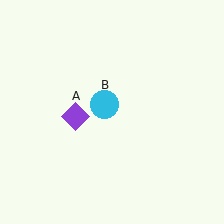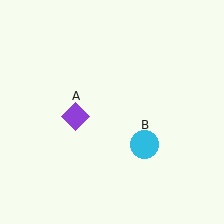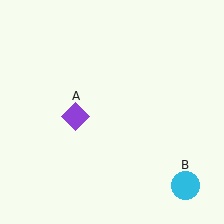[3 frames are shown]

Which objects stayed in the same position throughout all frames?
Purple diamond (object A) remained stationary.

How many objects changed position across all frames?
1 object changed position: cyan circle (object B).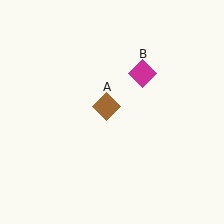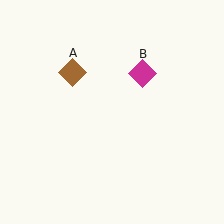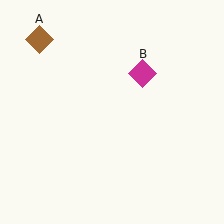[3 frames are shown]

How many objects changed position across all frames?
1 object changed position: brown diamond (object A).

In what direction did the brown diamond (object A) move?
The brown diamond (object A) moved up and to the left.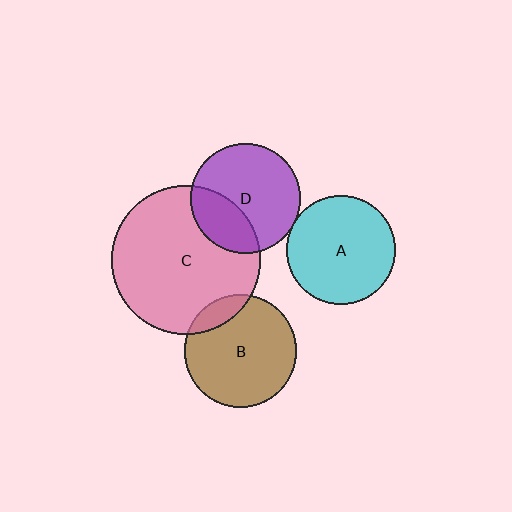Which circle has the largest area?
Circle C (pink).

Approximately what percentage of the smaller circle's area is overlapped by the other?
Approximately 15%.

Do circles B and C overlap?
Yes.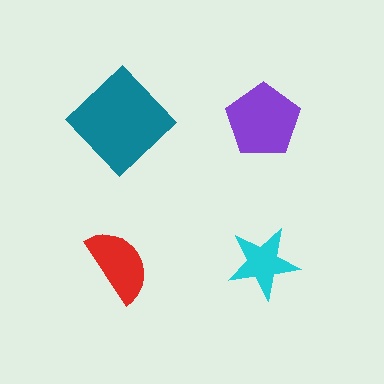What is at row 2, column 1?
A red semicircle.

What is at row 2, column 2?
A cyan star.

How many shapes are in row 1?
2 shapes.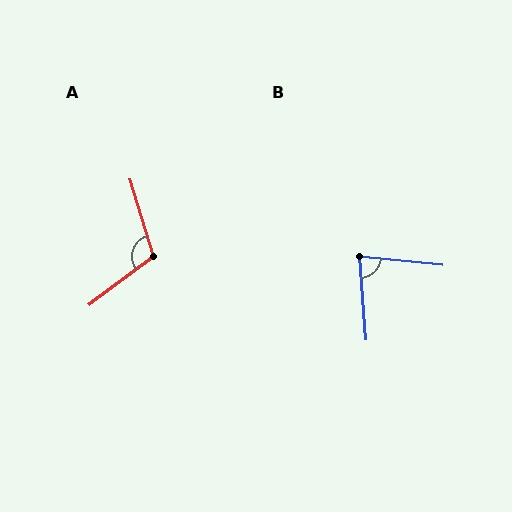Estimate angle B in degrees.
Approximately 80 degrees.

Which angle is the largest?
A, at approximately 111 degrees.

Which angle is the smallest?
B, at approximately 80 degrees.